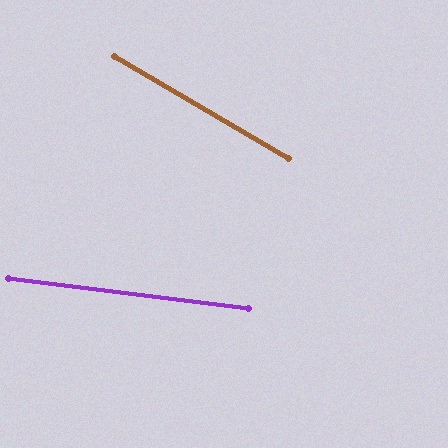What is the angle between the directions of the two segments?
Approximately 23 degrees.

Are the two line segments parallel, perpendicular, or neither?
Neither parallel nor perpendicular — they differ by about 23°.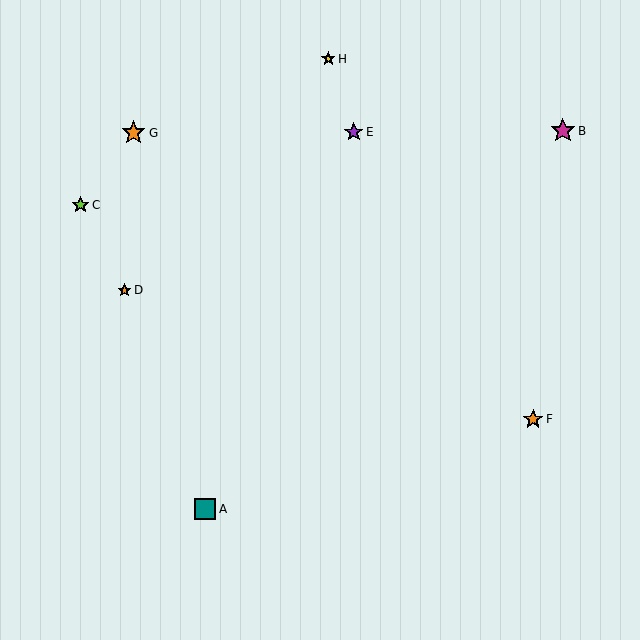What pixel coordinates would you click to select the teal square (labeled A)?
Click at (205, 509) to select the teal square A.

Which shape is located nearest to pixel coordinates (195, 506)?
The teal square (labeled A) at (205, 509) is nearest to that location.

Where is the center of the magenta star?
The center of the magenta star is at (563, 131).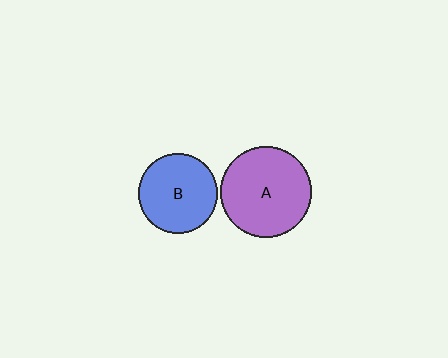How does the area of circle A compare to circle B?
Approximately 1.3 times.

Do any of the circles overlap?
No, none of the circles overlap.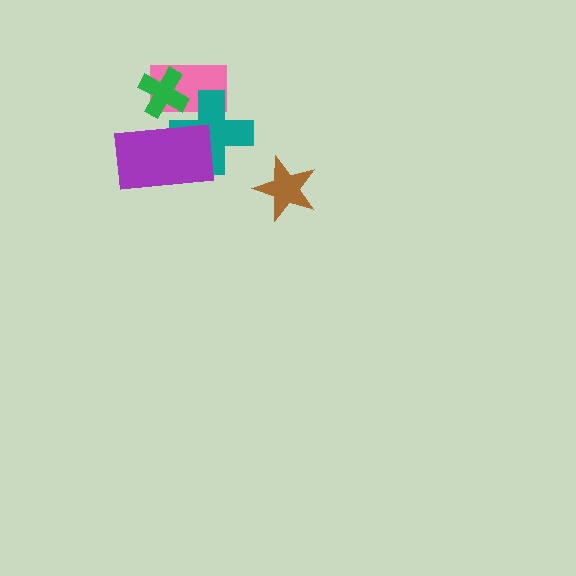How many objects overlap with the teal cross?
2 objects overlap with the teal cross.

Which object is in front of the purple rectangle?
The green cross is in front of the purple rectangle.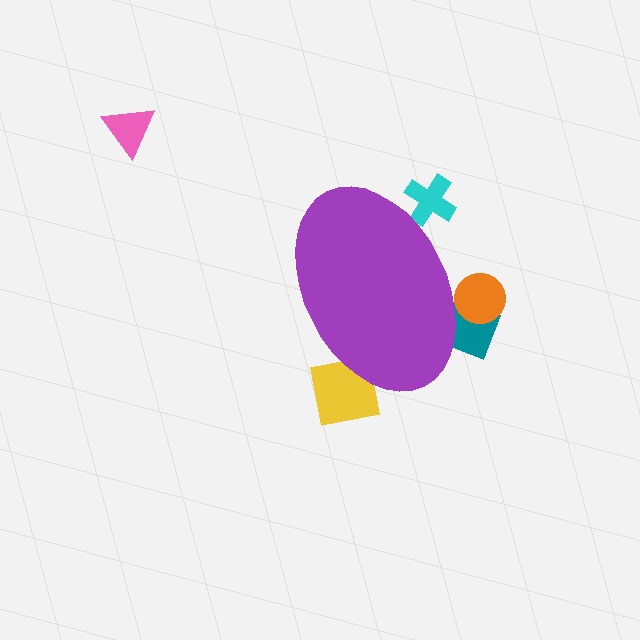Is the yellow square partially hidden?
Yes, the yellow square is partially hidden behind the purple ellipse.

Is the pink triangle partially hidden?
No, the pink triangle is fully visible.